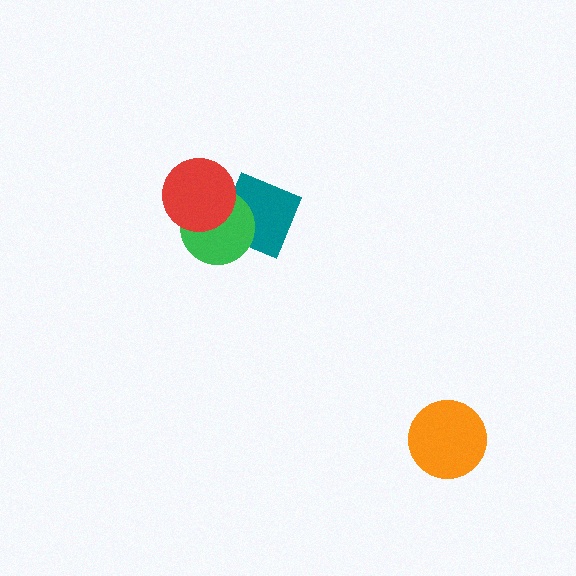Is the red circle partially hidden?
No, no other shape covers it.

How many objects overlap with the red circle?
2 objects overlap with the red circle.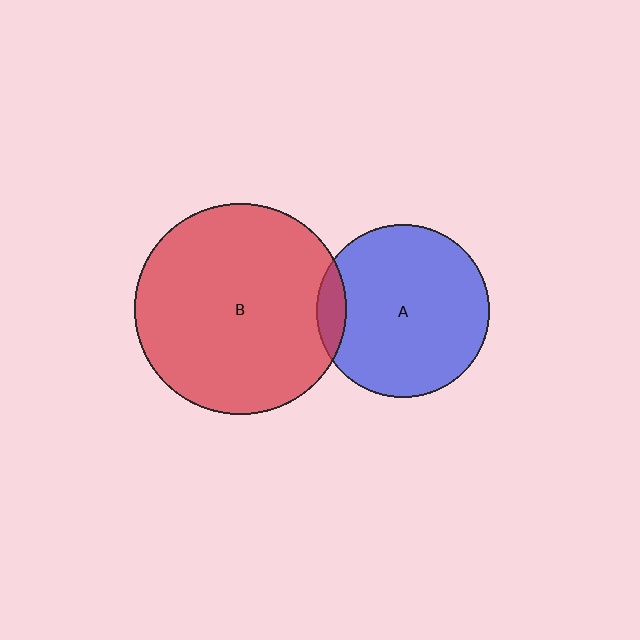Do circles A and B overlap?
Yes.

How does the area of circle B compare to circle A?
Approximately 1.5 times.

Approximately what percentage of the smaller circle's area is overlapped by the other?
Approximately 10%.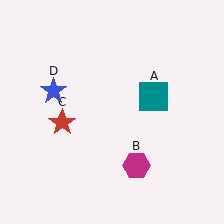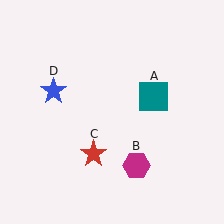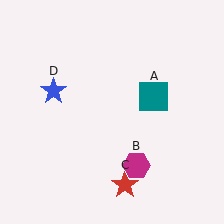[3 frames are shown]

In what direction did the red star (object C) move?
The red star (object C) moved down and to the right.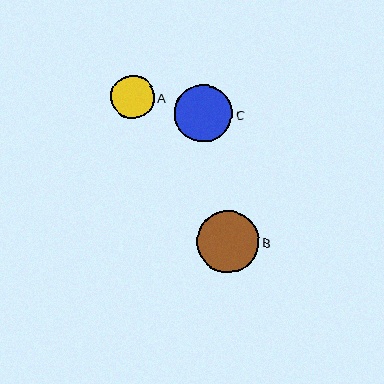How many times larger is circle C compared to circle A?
Circle C is approximately 1.3 times the size of circle A.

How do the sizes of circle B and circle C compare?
Circle B and circle C are approximately the same size.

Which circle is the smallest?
Circle A is the smallest with a size of approximately 43 pixels.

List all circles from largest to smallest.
From largest to smallest: B, C, A.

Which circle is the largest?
Circle B is the largest with a size of approximately 62 pixels.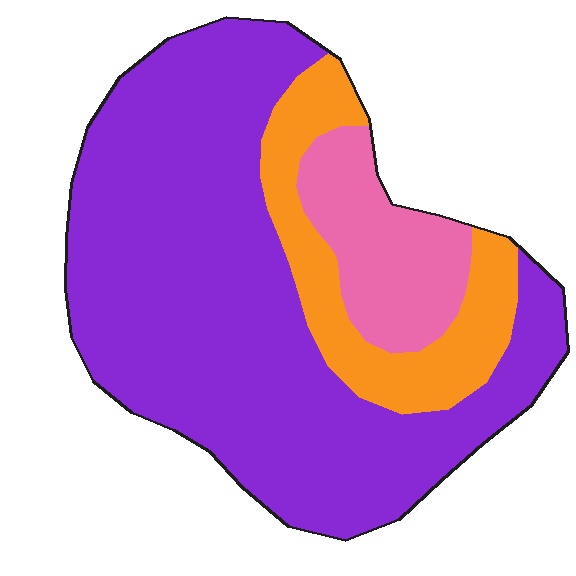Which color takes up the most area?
Purple, at roughly 70%.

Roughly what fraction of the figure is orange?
Orange covers around 20% of the figure.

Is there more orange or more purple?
Purple.